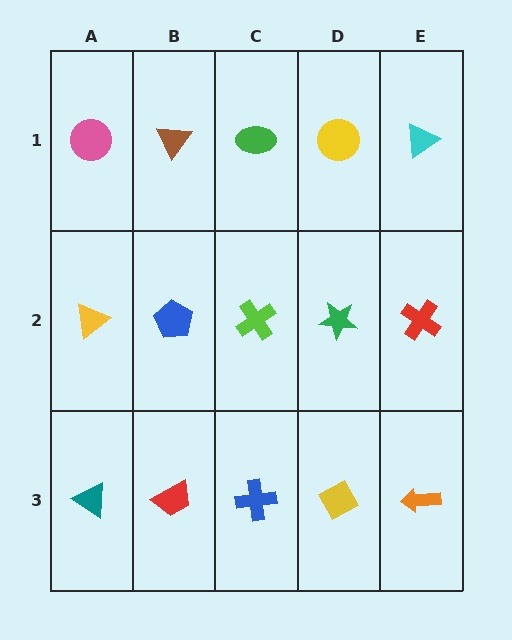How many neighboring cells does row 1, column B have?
3.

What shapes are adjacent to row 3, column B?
A blue pentagon (row 2, column B), a teal triangle (row 3, column A), a blue cross (row 3, column C).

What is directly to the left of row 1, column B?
A pink circle.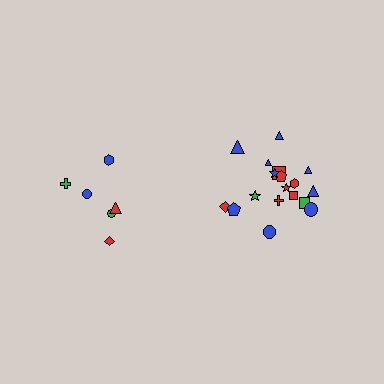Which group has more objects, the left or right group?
The right group.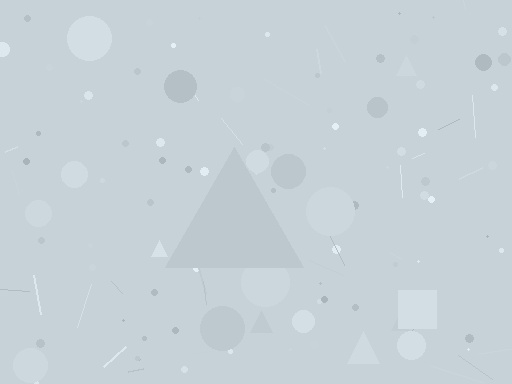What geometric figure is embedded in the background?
A triangle is embedded in the background.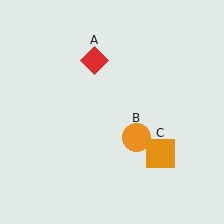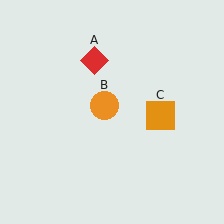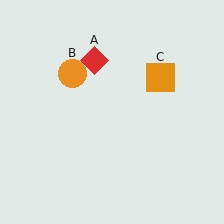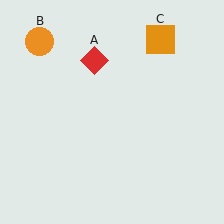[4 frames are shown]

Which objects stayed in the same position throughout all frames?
Red diamond (object A) remained stationary.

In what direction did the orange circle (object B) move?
The orange circle (object B) moved up and to the left.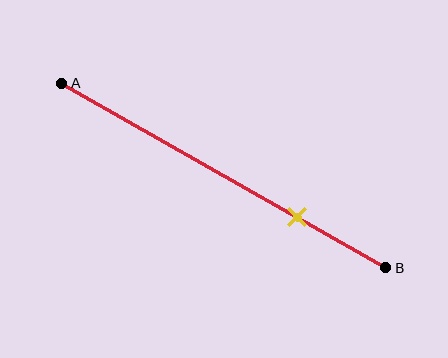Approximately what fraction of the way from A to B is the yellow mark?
The yellow mark is approximately 75% of the way from A to B.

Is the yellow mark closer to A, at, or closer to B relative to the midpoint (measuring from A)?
The yellow mark is closer to point B than the midpoint of segment AB.